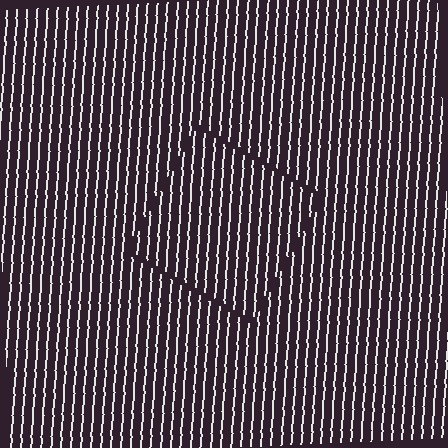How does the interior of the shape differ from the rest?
The interior of the shape contains the same grating, shifted by half a period — the contour is defined by the phase discontinuity where line-ends from the inner and outer gratings abut.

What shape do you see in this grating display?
An illusory square. The interior of the shape contains the same grating, shifted by half a period — the contour is defined by the phase discontinuity where line-ends from the inner and outer gratings abut.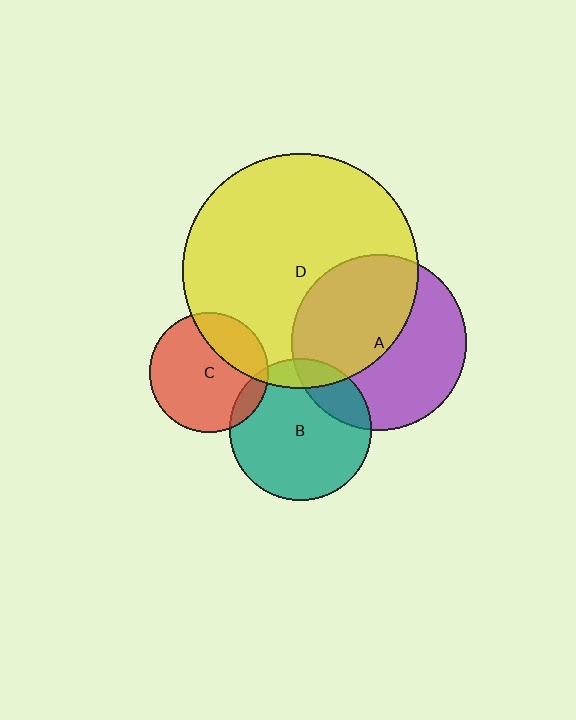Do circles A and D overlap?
Yes.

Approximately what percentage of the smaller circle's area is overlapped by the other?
Approximately 50%.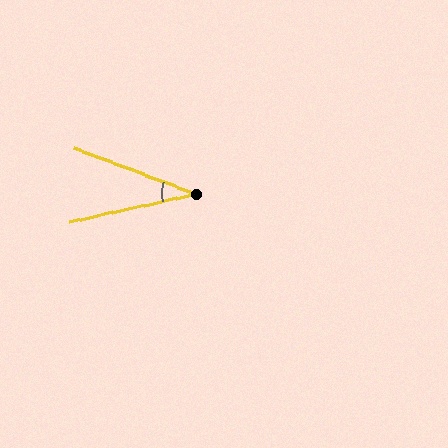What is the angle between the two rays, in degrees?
Approximately 33 degrees.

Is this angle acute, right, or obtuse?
It is acute.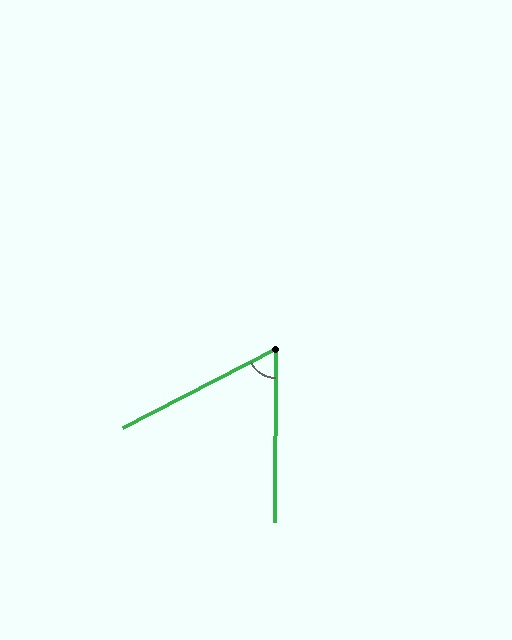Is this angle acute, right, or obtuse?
It is acute.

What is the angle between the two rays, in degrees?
Approximately 62 degrees.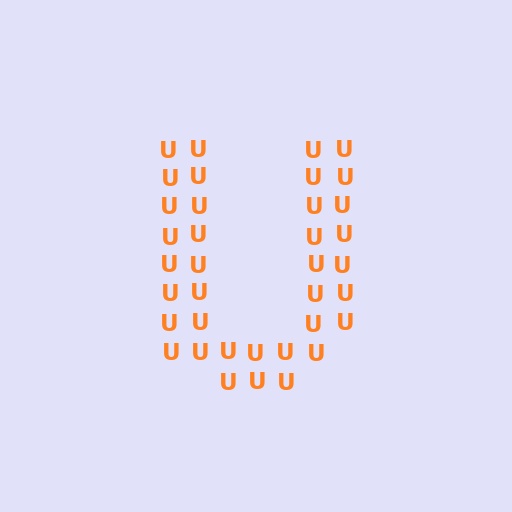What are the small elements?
The small elements are letter U's.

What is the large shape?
The large shape is the letter U.